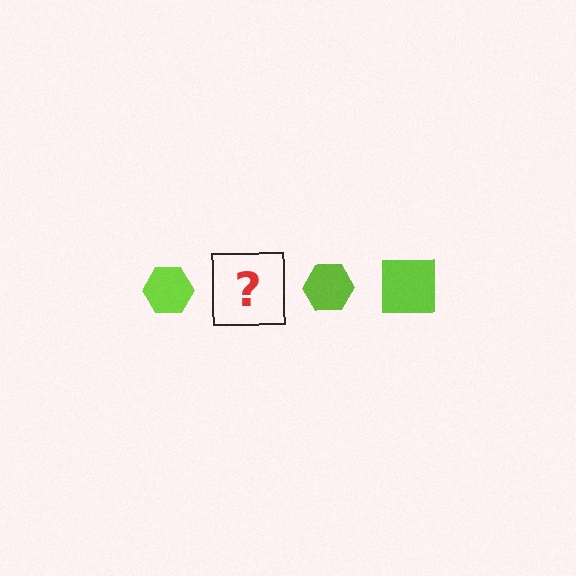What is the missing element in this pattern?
The missing element is a lime square.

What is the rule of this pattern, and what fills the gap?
The rule is that the pattern cycles through hexagon, square shapes in lime. The gap should be filled with a lime square.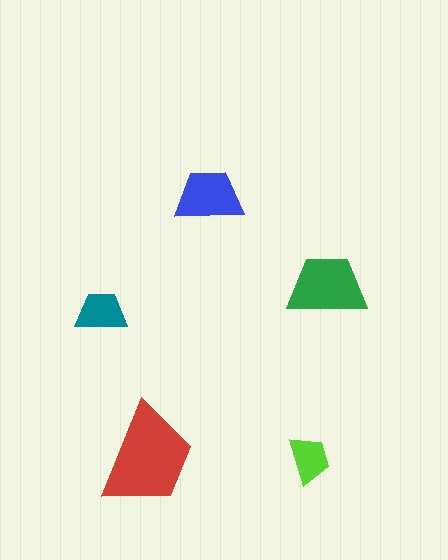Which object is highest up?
The blue trapezoid is topmost.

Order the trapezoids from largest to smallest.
the red one, the green one, the blue one, the teal one, the lime one.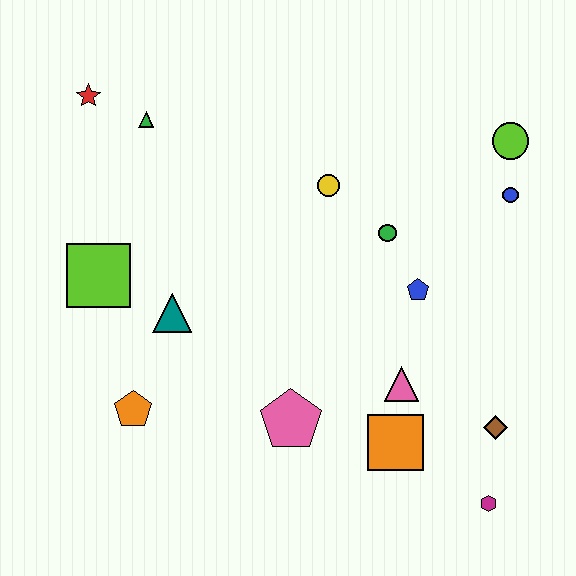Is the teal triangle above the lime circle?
No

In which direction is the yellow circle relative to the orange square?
The yellow circle is above the orange square.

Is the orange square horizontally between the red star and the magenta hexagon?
Yes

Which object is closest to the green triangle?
The red star is closest to the green triangle.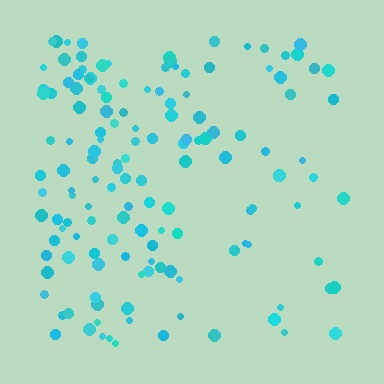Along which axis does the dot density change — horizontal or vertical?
Horizontal.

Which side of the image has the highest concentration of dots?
The left.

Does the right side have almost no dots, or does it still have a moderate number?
Still a moderate number, just noticeably fewer than the left.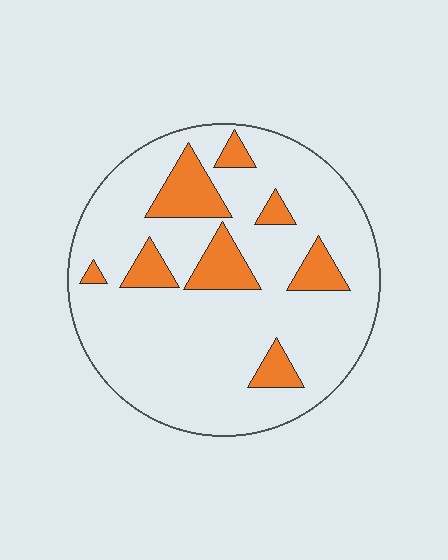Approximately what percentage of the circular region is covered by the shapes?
Approximately 15%.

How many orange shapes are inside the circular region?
8.